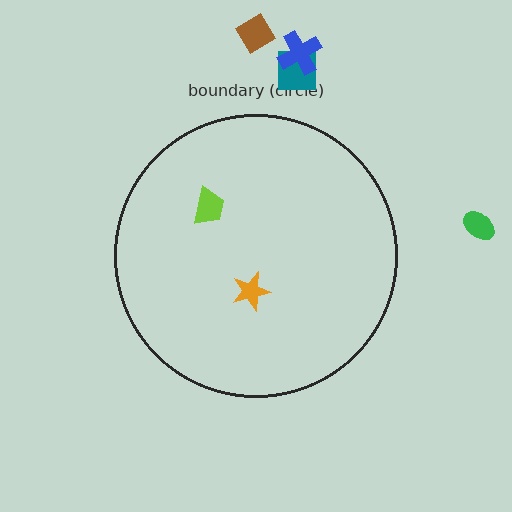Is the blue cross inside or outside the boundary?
Outside.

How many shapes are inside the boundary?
2 inside, 4 outside.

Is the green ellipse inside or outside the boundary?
Outside.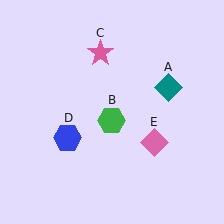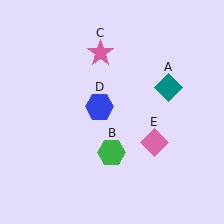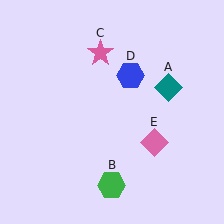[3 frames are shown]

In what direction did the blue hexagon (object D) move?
The blue hexagon (object D) moved up and to the right.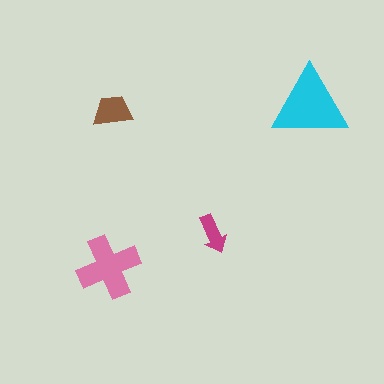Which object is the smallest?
The magenta arrow.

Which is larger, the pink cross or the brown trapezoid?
The pink cross.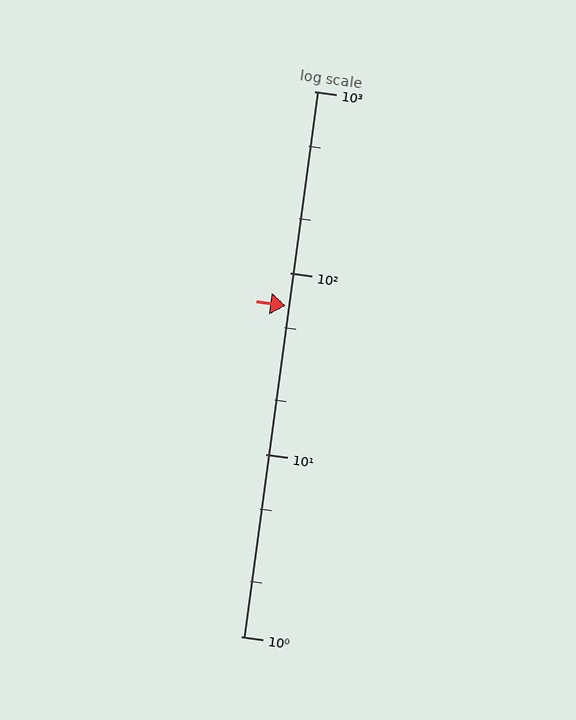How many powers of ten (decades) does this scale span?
The scale spans 3 decades, from 1 to 1000.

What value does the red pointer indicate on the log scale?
The pointer indicates approximately 66.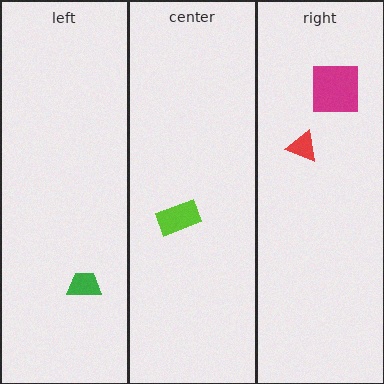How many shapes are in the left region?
1.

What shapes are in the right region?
The magenta square, the red triangle.